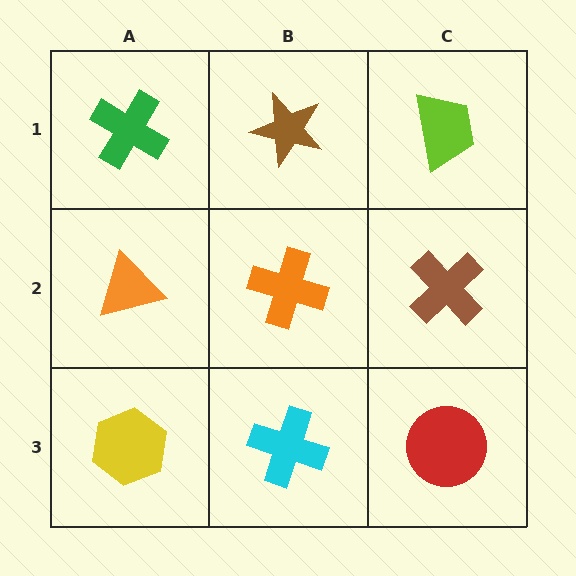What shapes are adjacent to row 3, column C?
A brown cross (row 2, column C), a cyan cross (row 3, column B).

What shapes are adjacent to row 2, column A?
A green cross (row 1, column A), a yellow hexagon (row 3, column A), an orange cross (row 2, column B).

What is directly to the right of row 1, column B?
A lime trapezoid.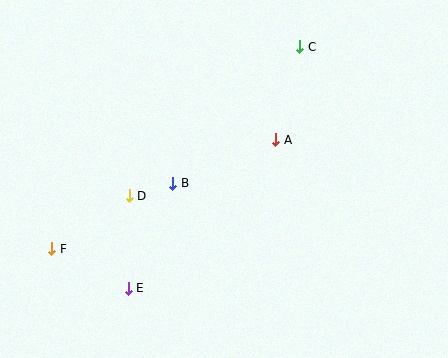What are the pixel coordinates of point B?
Point B is at (173, 183).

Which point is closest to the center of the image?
Point B at (173, 183) is closest to the center.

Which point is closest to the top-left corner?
Point D is closest to the top-left corner.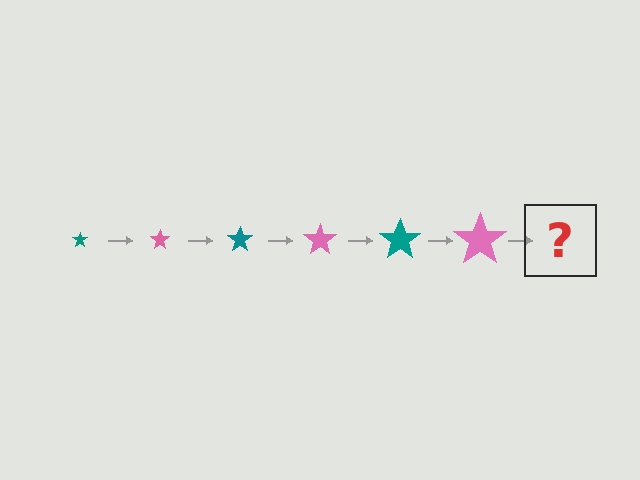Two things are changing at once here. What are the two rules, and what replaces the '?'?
The two rules are that the star grows larger each step and the color cycles through teal and pink. The '?' should be a teal star, larger than the previous one.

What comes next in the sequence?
The next element should be a teal star, larger than the previous one.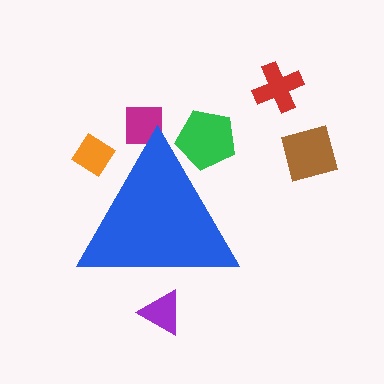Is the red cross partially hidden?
No, the red cross is fully visible.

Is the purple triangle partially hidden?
Yes, the purple triangle is partially hidden behind the blue triangle.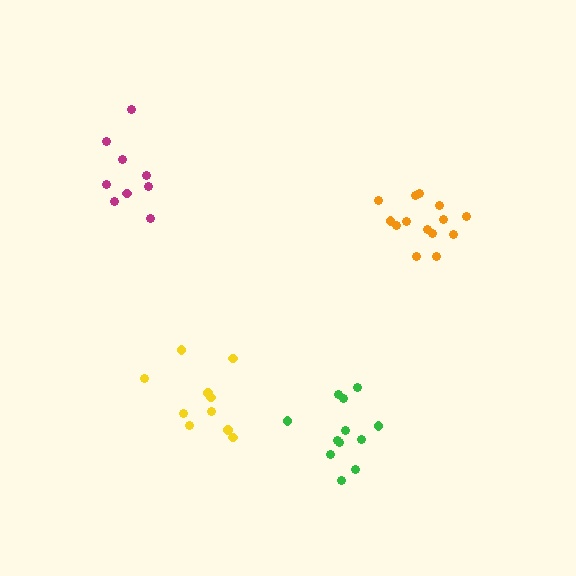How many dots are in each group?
Group 1: 12 dots, Group 2: 9 dots, Group 3: 14 dots, Group 4: 10 dots (45 total).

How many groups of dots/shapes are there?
There are 4 groups.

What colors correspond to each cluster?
The clusters are colored: green, magenta, orange, yellow.